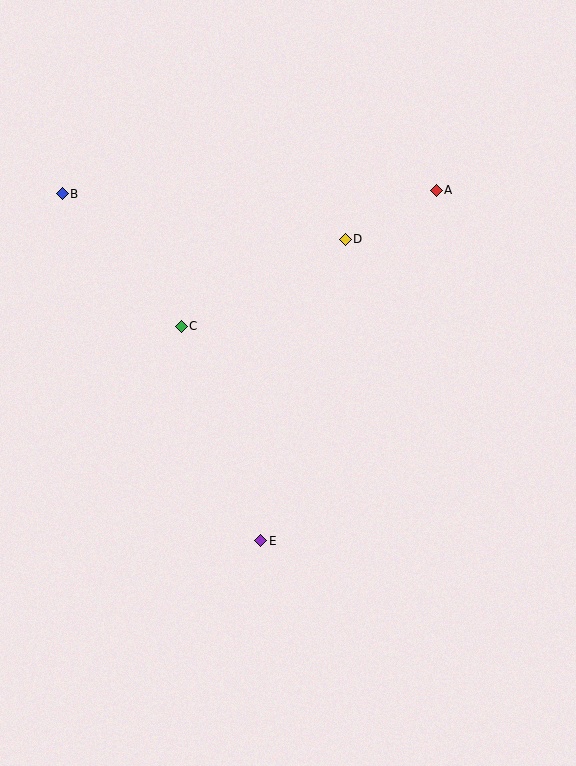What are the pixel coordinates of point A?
Point A is at (436, 190).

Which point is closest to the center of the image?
Point C at (181, 326) is closest to the center.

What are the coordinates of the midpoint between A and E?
The midpoint between A and E is at (349, 365).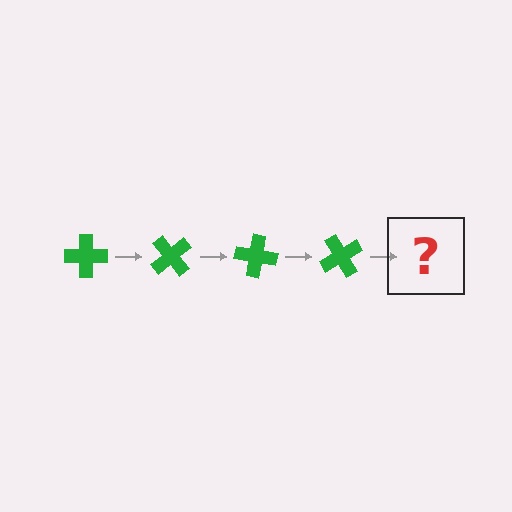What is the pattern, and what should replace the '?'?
The pattern is that the cross rotates 50 degrees each step. The '?' should be a green cross rotated 200 degrees.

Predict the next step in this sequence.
The next step is a green cross rotated 200 degrees.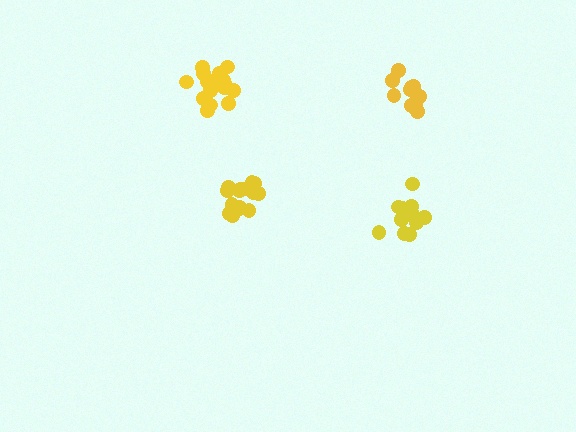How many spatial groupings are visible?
There are 4 spatial groupings.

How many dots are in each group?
Group 1: 13 dots, Group 2: 18 dots, Group 3: 17 dots, Group 4: 12 dots (60 total).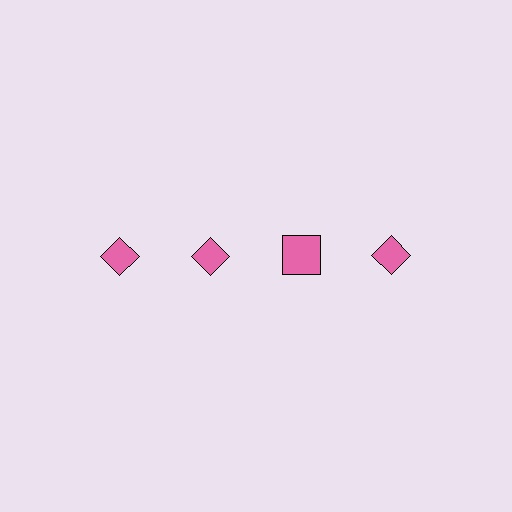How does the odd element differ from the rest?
It has a different shape: square instead of diamond.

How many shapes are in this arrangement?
There are 4 shapes arranged in a grid pattern.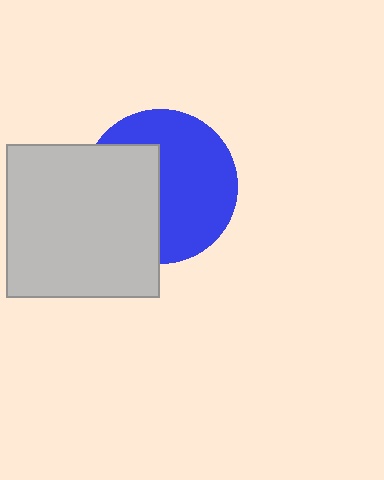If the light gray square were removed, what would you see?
You would see the complete blue circle.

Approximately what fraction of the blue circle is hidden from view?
Roughly 41% of the blue circle is hidden behind the light gray square.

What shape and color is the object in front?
The object in front is a light gray square.